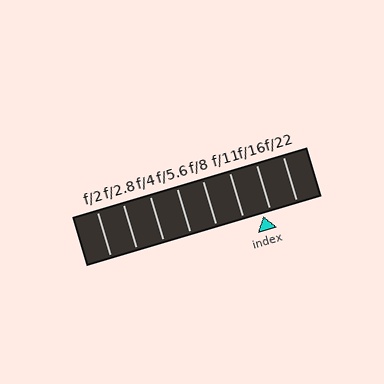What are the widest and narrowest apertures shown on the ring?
The widest aperture shown is f/2 and the narrowest is f/22.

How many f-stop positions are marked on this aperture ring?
There are 8 f-stop positions marked.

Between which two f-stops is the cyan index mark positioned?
The index mark is between f/11 and f/16.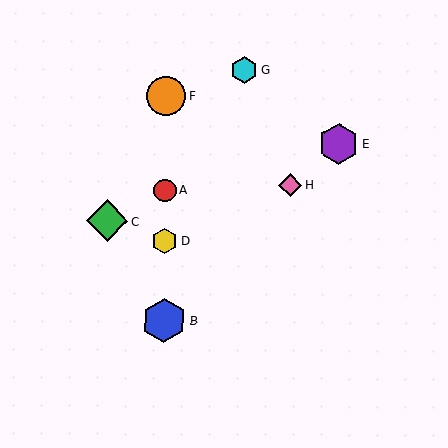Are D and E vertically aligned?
No, D is at x≈165 and E is at x≈339.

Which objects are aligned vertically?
Objects A, B, D, F are aligned vertically.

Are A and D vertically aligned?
Yes, both are at x≈165.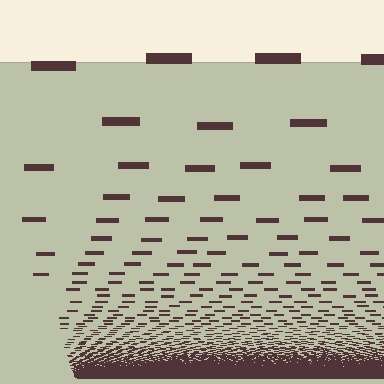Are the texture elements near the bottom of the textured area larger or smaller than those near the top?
Smaller. The gradient is inverted — elements near the bottom are smaller and denser.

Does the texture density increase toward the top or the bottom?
Density increases toward the bottom.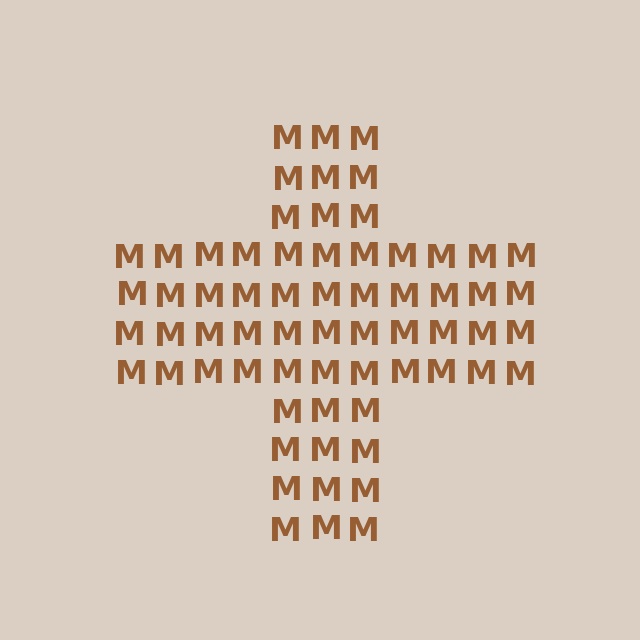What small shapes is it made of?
It is made of small letter M's.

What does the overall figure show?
The overall figure shows a cross.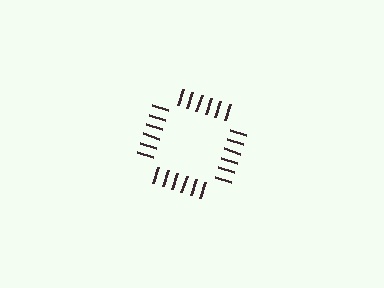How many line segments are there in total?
24 — 6 along each of the 4 edges.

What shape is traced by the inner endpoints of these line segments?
An illusory square — the line segments terminate on its edges but no continuous stroke is drawn.